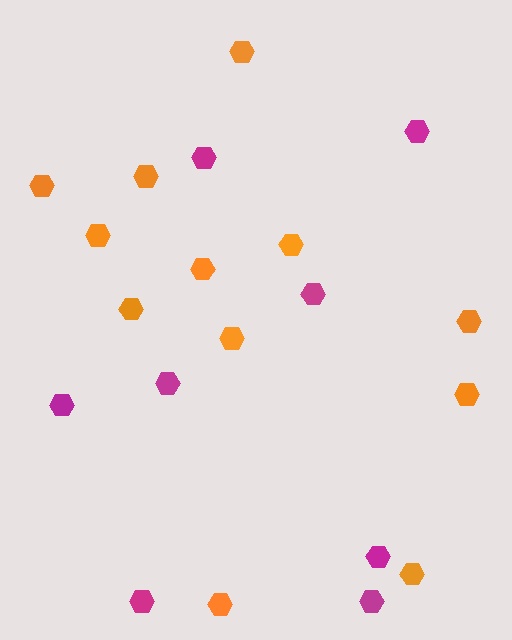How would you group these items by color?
There are 2 groups: one group of magenta hexagons (8) and one group of orange hexagons (12).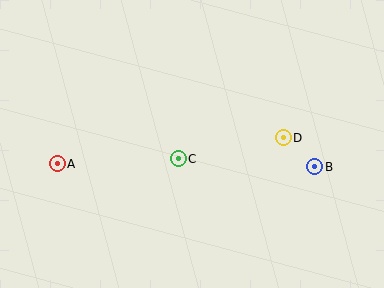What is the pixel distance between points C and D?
The distance between C and D is 107 pixels.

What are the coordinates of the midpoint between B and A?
The midpoint between B and A is at (186, 165).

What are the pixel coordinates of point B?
Point B is at (315, 167).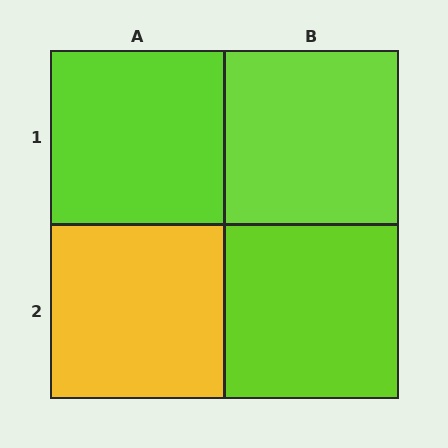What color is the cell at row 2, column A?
Yellow.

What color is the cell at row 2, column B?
Lime.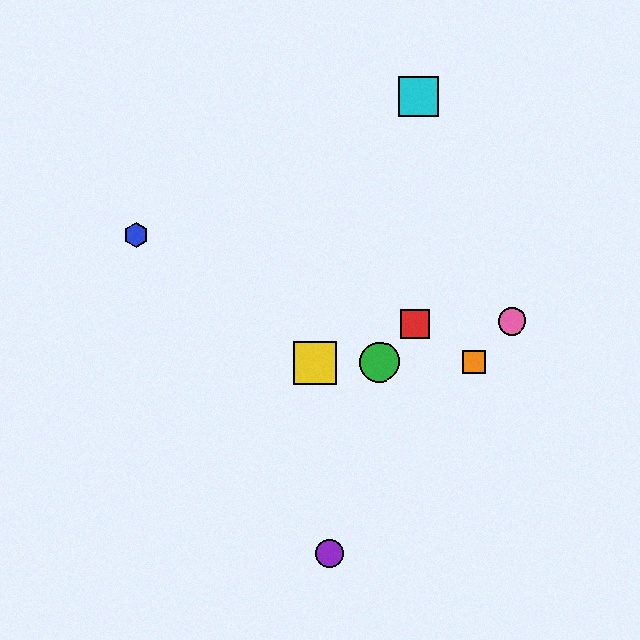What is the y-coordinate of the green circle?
The green circle is at y≈362.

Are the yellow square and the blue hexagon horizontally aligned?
No, the yellow square is at y≈363 and the blue hexagon is at y≈235.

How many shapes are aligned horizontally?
3 shapes (the green circle, the yellow square, the orange square) are aligned horizontally.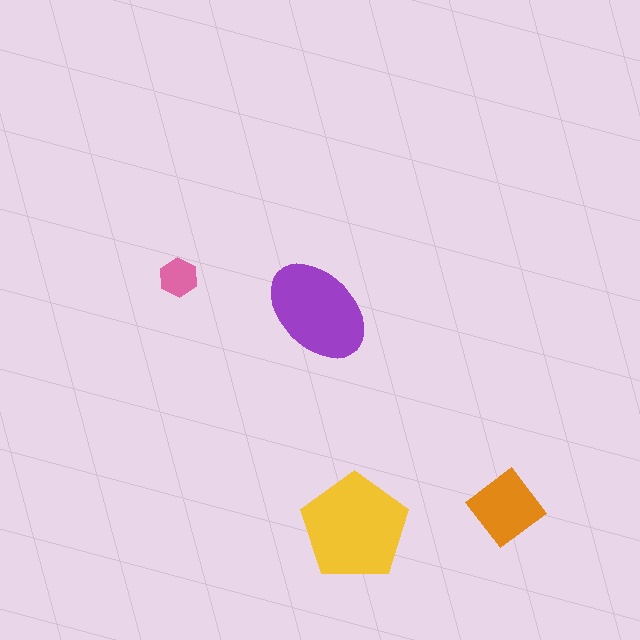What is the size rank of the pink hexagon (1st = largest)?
4th.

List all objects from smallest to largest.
The pink hexagon, the orange diamond, the purple ellipse, the yellow pentagon.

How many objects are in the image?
There are 4 objects in the image.